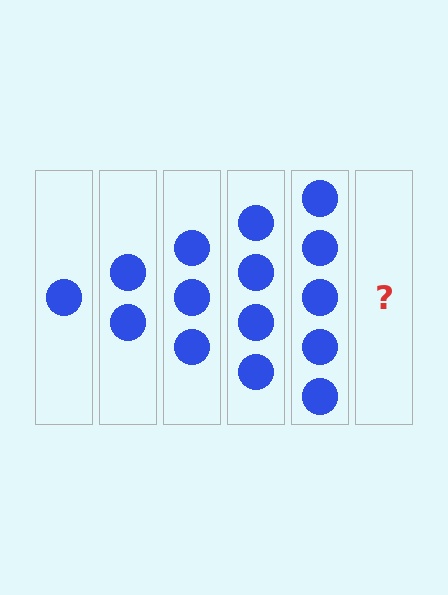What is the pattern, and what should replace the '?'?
The pattern is that each step adds one more circle. The '?' should be 6 circles.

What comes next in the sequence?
The next element should be 6 circles.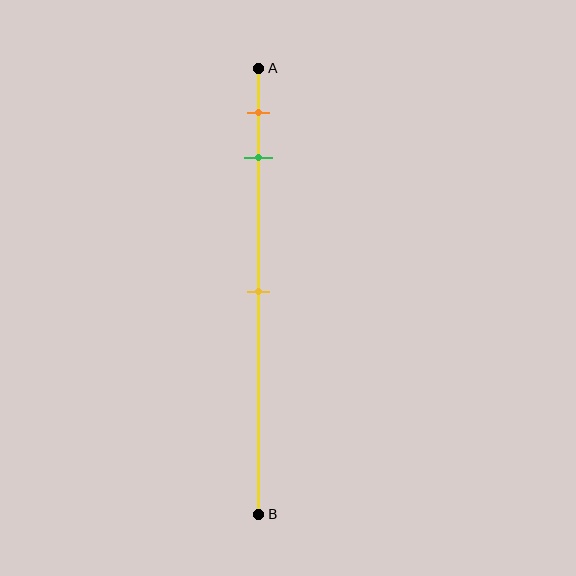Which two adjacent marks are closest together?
The orange and green marks are the closest adjacent pair.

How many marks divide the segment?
There are 3 marks dividing the segment.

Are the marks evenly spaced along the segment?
No, the marks are not evenly spaced.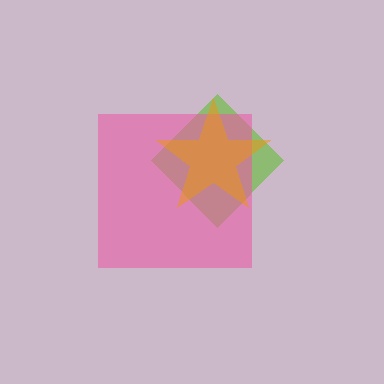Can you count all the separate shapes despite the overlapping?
Yes, there are 3 separate shapes.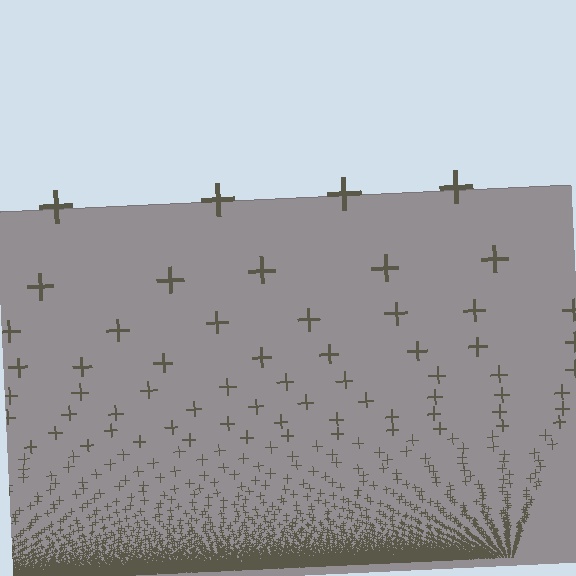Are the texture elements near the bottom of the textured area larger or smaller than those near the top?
Smaller. The gradient is inverted — elements near the bottom are smaller and denser.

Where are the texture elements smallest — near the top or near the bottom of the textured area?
Near the bottom.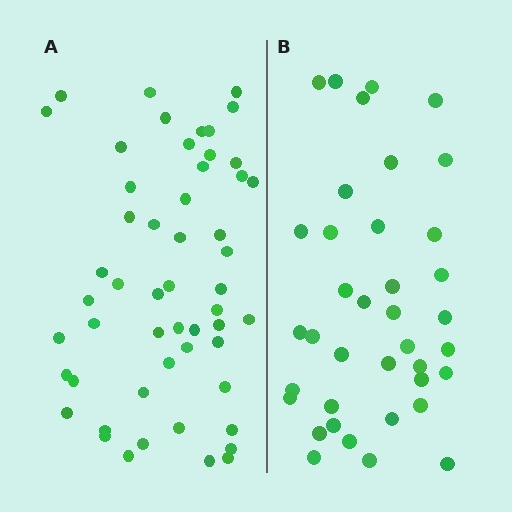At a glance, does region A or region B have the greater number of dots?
Region A (the left region) has more dots.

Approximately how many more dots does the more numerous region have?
Region A has approximately 15 more dots than region B.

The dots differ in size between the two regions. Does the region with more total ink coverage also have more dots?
No. Region B has more total ink coverage because its dots are larger, but region A actually contains more individual dots. Total area can be misleading — the number of items is what matters here.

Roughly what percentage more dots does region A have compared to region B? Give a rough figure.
About 40% more.